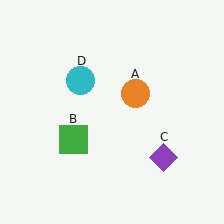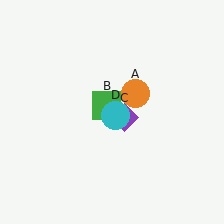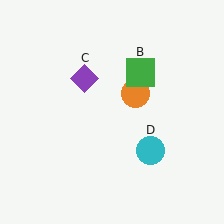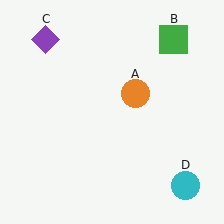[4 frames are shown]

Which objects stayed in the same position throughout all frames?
Orange circle (object A) remained stationary.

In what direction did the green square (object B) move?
The green square (object B) moved up and to the right.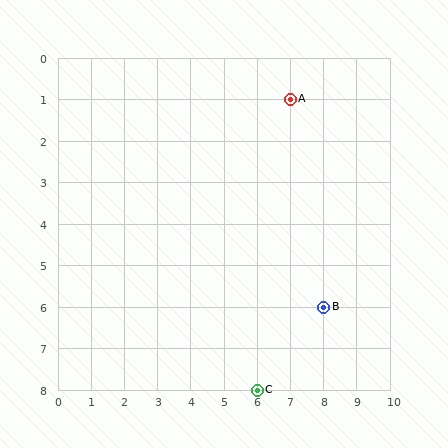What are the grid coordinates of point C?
Point C is at grid coordinates (6, 8).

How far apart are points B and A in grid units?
Points B and A are 1 column and 5 rows apart (about 5.1 grid units diagonally).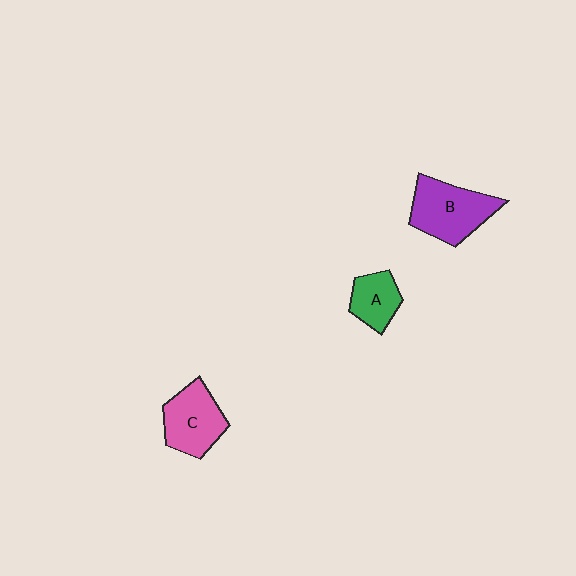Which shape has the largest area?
Shape B (purple).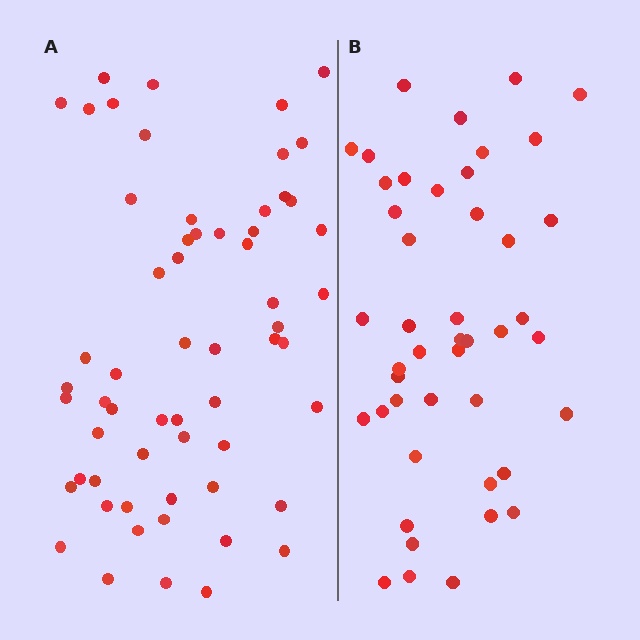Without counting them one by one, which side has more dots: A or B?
Region A (the left region) has more dots.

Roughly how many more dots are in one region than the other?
Region A has approximately 15 more dots than region B.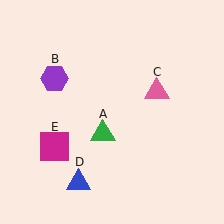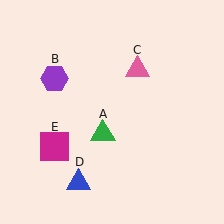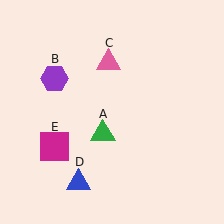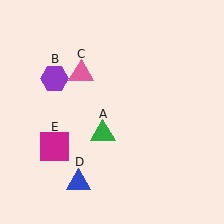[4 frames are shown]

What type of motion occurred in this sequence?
The pink triangle (object C) rotated counterclockwise around the center of the scene.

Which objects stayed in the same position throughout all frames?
Green triangle (object A) and purple hexagon (object B) and blue triangle (object D) and magenta square (object E) remained stationary.